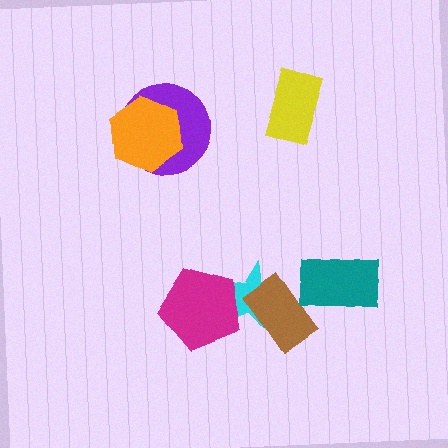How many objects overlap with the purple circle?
1 object overlaps with the purple circle.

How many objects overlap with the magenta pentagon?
1 object overlaps with the magenta pentagon.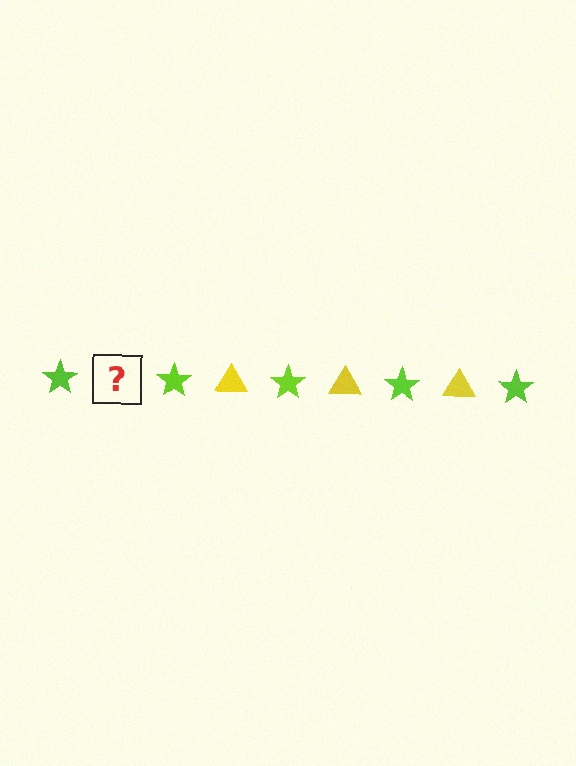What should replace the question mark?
The question mark should be replaced with a yellow triangle.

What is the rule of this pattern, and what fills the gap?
The rule is that the pattern alternates between lime star and yellow triangle. The gap should be filled with a yellow triangle.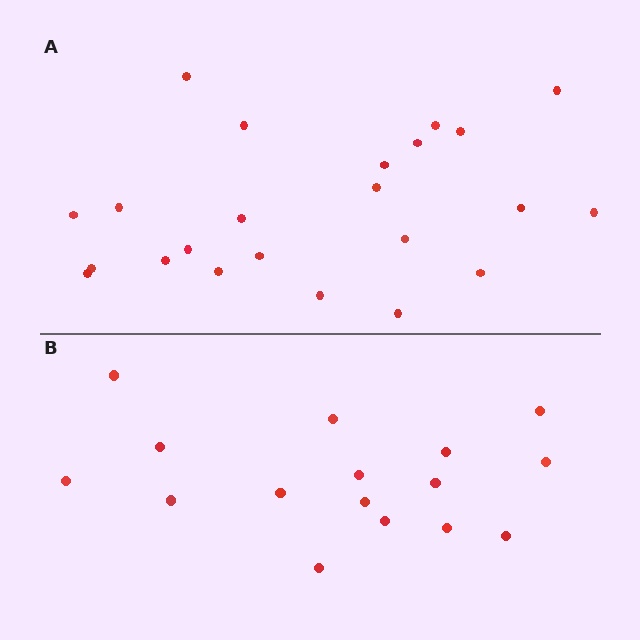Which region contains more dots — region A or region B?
Region A (the top region) has more dots.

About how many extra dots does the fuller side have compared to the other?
Region A has roughly 8 or so more dots than region B.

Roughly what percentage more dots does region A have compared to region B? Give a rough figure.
About 45% more.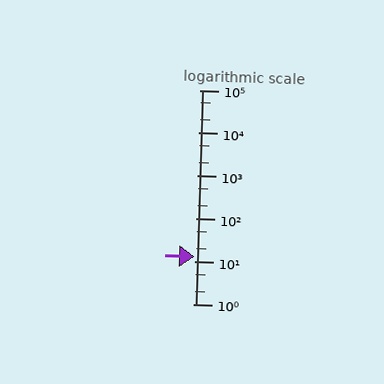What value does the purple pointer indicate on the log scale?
The pointer indicates approximately 13.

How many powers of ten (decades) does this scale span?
The scale spans 5 decades, from 1 to 100000.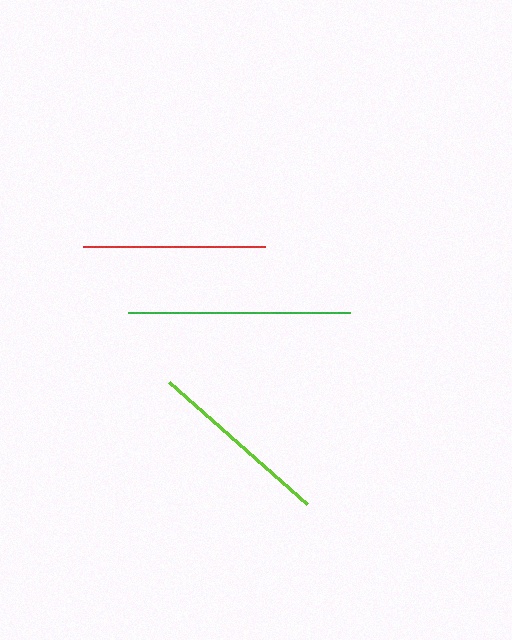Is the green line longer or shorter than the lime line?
The green line is longer than the lime line.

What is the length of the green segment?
The green segment is approximately 222 pixels long.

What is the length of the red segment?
The red segment is approximately 182 pixels long.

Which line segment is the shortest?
The red line is the shortest at approximately 182 pixels.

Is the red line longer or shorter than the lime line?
The lime line is longer than the red line.